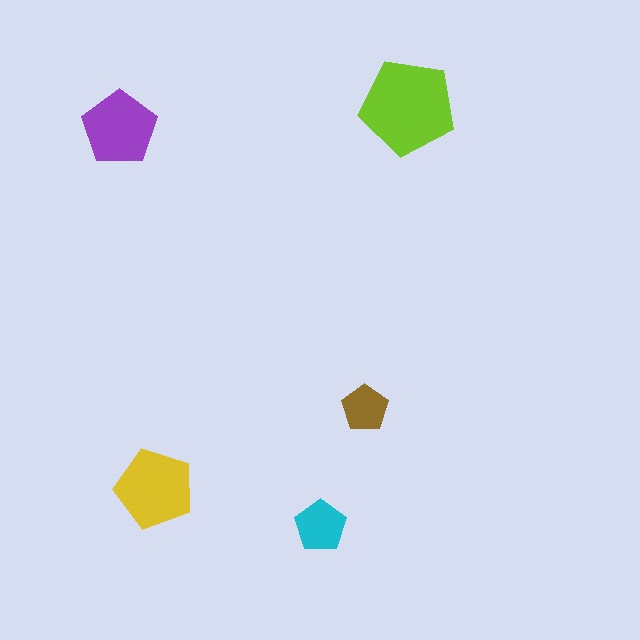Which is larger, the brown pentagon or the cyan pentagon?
The cyan one.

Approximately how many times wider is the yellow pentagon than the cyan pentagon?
About 1.5 times wider.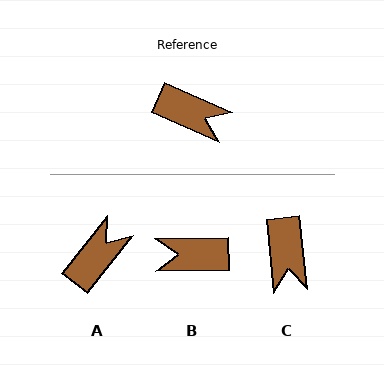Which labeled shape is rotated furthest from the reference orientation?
B, about 155 degrees away.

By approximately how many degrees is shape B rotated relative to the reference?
Approximately 155 degrees clockwise.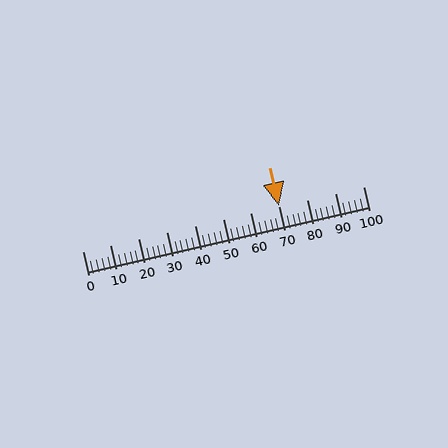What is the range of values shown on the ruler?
The ruler shows values from 0 to 100.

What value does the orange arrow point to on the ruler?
The orange arrow points to approximately 70.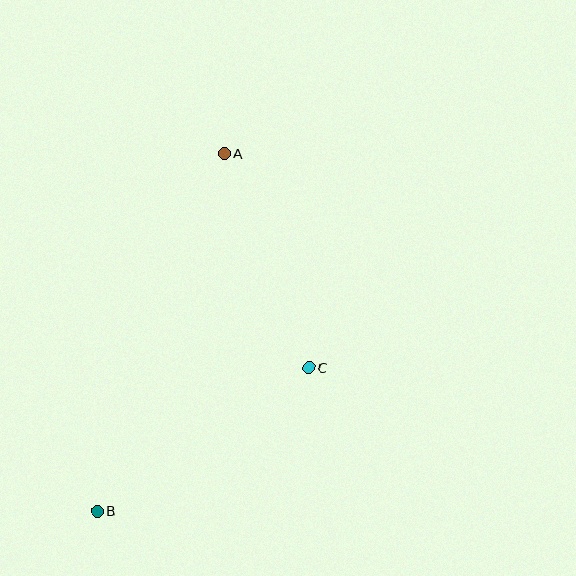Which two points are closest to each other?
Points A and C are closest to each other.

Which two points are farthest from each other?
Points A and B are farthest from each other.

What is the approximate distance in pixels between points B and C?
The distance between B and C is approximately 256 pixels.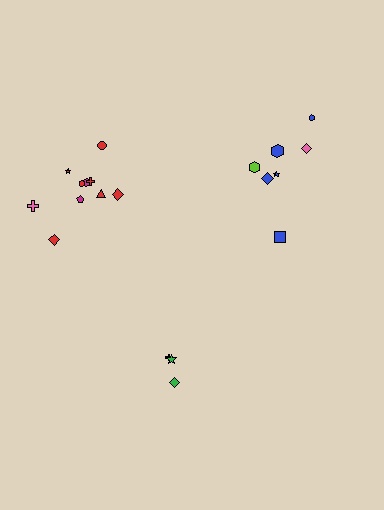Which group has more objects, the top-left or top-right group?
The top-left group.